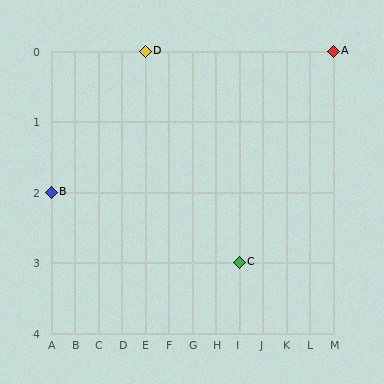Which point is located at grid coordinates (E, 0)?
Point D is at (E, 0).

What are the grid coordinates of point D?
Point D is at grid coordinates (E, 0).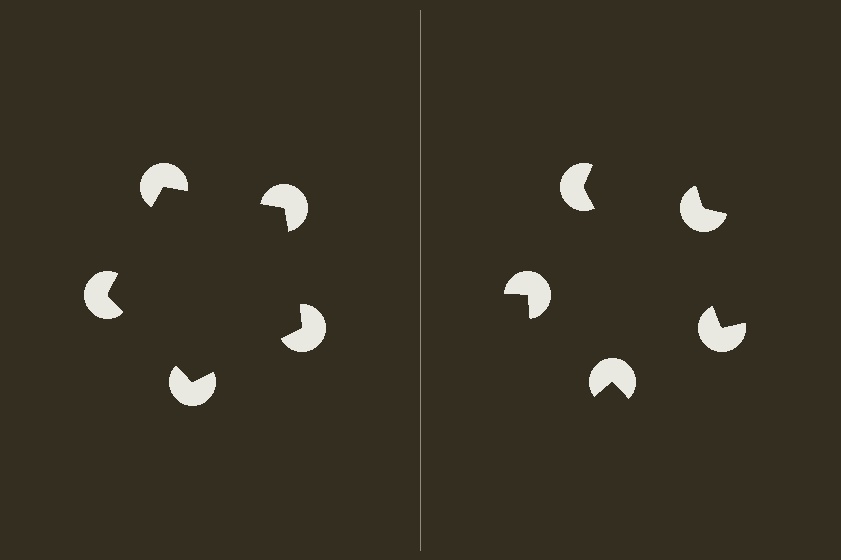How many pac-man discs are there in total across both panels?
10 — 5 on each side.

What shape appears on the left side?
An illusory pentagon.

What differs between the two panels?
The pac-man discs are positioned identically on both sides; only the wedge orientations differ. On the left they align to a pentagon; on the right they are misaligned.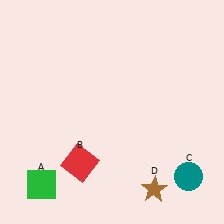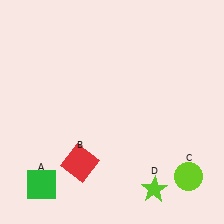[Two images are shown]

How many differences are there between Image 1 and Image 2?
There are 2 differences between the two images.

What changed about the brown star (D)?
In Image 1, D is brown. In Image 2, it changed to lime.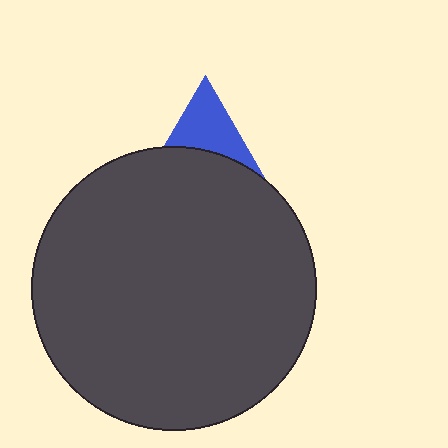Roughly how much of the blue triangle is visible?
A small part of it is visible (roughly 44%).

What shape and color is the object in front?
The object in front is a dark gray circle.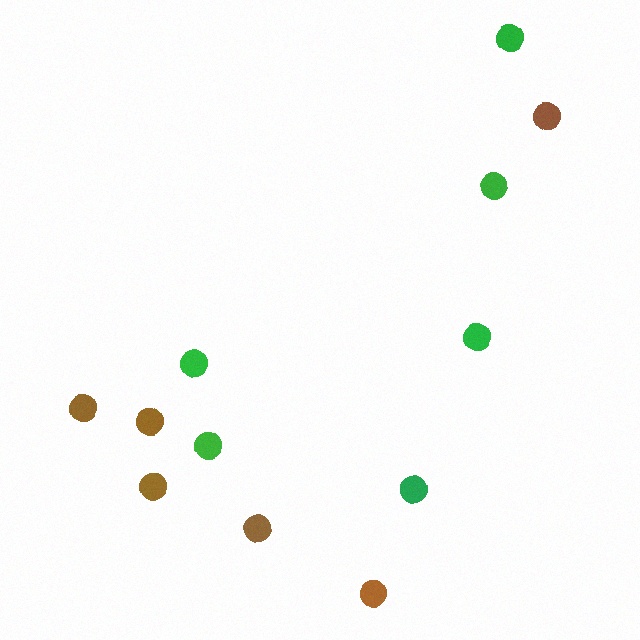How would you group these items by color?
There are 2 groups: one group of green circles (6) and one group of brown circles (6).